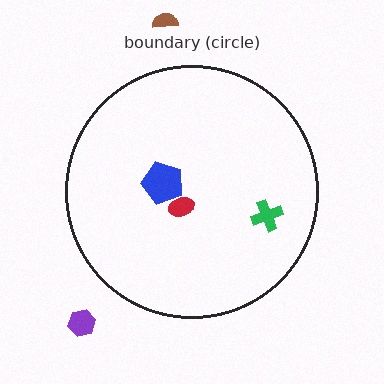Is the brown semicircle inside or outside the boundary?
Outside.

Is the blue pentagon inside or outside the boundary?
Inside.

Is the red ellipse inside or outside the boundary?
Inside.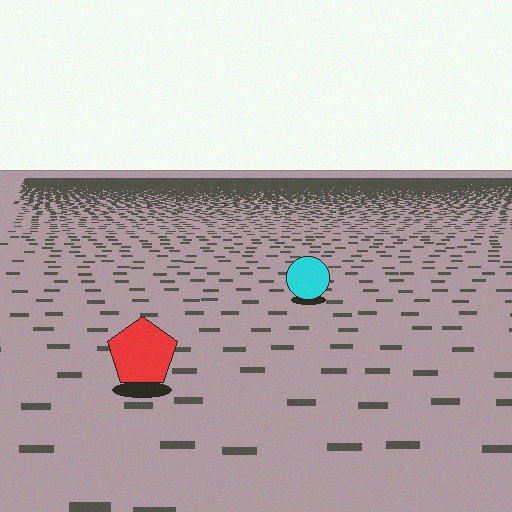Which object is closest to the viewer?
The red pentagon is closest. The texture marks near it are larger and more spread out.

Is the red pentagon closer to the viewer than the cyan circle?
Yes. The red pentagon is closer — you can tell from the texture gradient: the ground texture is coarser near it.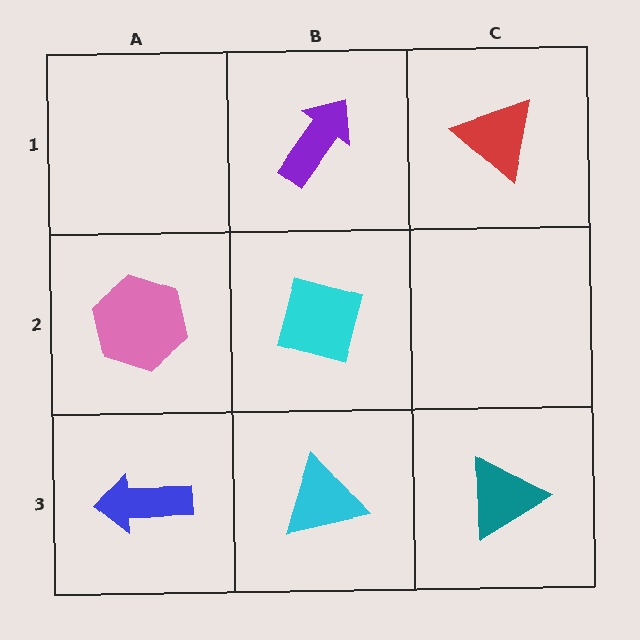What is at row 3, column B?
A cyan triangle.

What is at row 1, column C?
A red triangle.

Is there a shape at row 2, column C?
No, that cell is empty.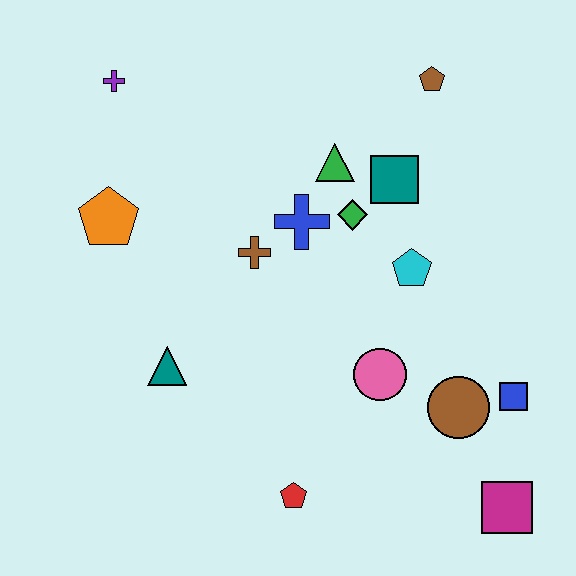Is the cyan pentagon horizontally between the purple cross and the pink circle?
No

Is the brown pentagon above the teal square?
Yes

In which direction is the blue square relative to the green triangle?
The blue square is below the green triangle.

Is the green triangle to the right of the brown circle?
No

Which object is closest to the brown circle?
The blue square is closest to the brown circle.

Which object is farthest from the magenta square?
The purple cross is farthest from the magenta square.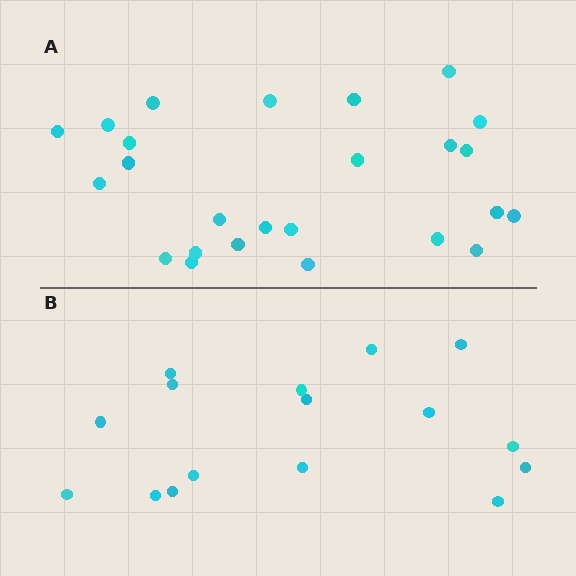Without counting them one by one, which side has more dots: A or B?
Region A (the top region) has more dots.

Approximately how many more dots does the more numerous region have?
Region A has roughly 8 or so more dots than region B.